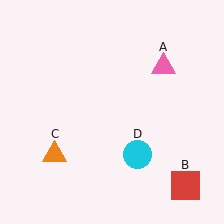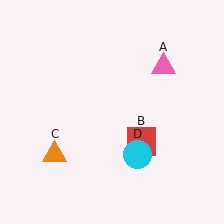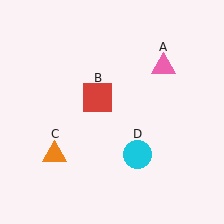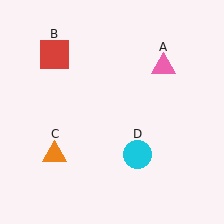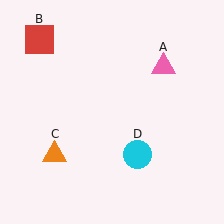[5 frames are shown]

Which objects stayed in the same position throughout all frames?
Pink triangle (object A) and orange triangle (object C) and cyan circle (object D) remained stationary.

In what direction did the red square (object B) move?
The red square (object B) moved up and to the left.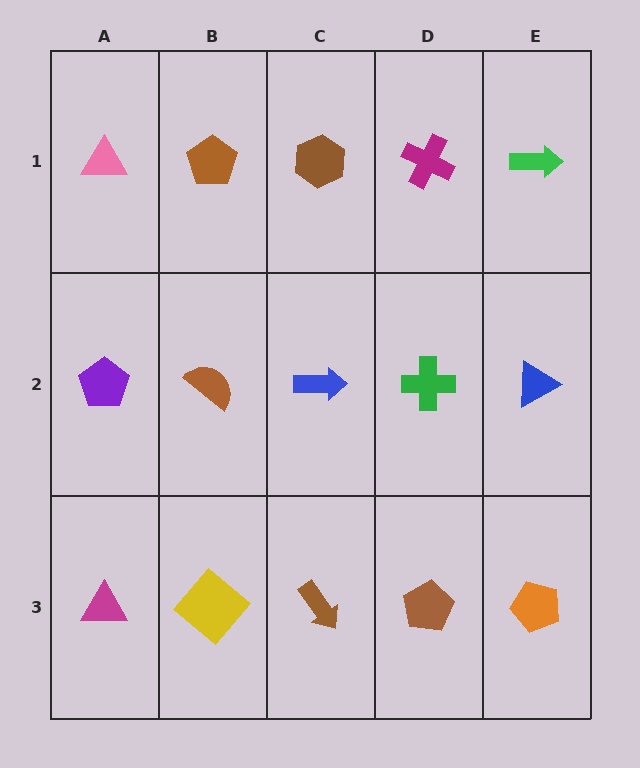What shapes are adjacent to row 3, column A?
A purple pentagon (row 2, column A), a yellow diamond (row 3, column B).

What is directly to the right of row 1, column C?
A magenta cross.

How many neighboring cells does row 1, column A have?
2.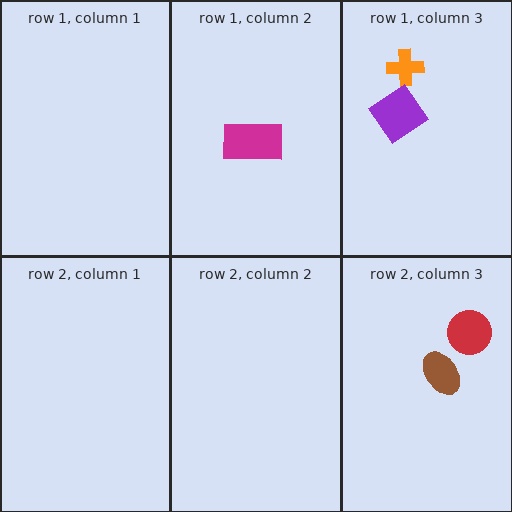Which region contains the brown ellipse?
The row 2, column 3 region.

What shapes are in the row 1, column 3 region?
The orange cross, the purple diamond.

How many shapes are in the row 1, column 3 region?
2.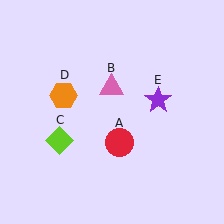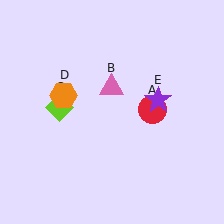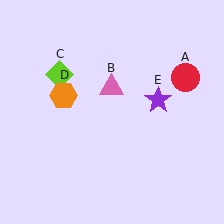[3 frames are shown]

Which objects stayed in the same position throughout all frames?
Pink triangle (object B) and orange hexagon (object D) and purple star (object E) remained stationary.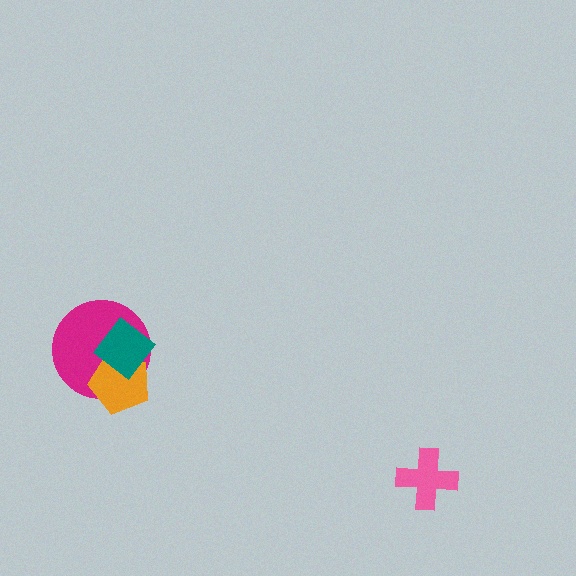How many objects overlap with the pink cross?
0 objects overlap with the pink cross.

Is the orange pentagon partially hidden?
Yes, it is partially covered by another shape.